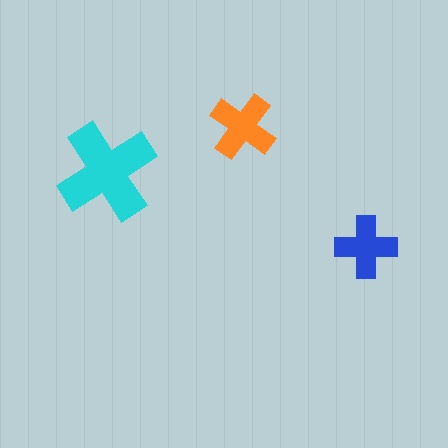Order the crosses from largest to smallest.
the cyan one, the orange one, the blue one.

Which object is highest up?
The orange cross is topmost.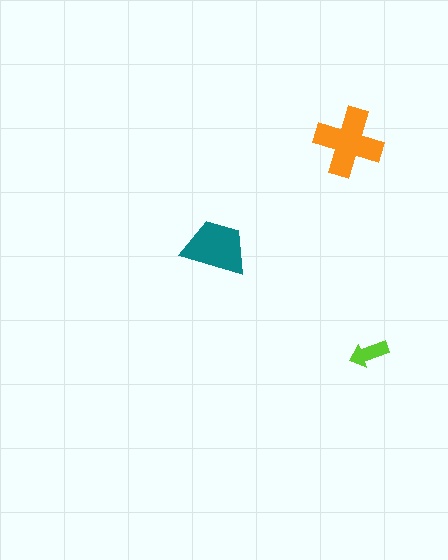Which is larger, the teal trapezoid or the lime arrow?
The teal trapezoid.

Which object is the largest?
The orange cross.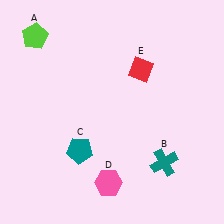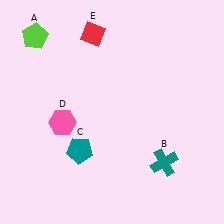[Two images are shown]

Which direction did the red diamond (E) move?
The red diamond (E) moved left.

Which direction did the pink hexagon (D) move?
The pink hexagon (D) moved up.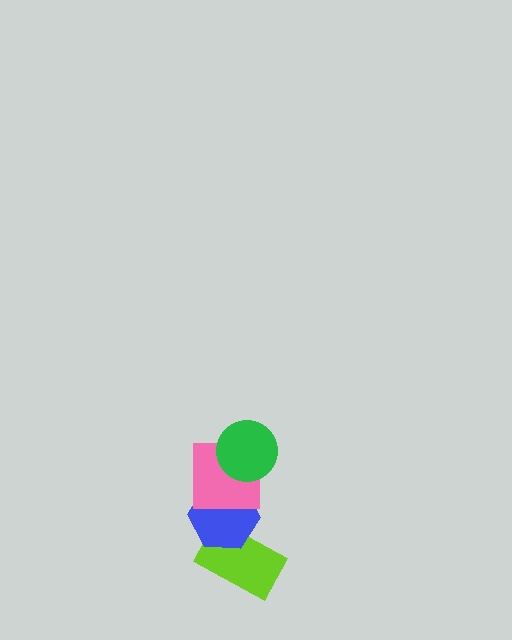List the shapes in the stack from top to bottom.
From top to bottom: the green circle, the pink square, the blue hexagon, the lime rectangle.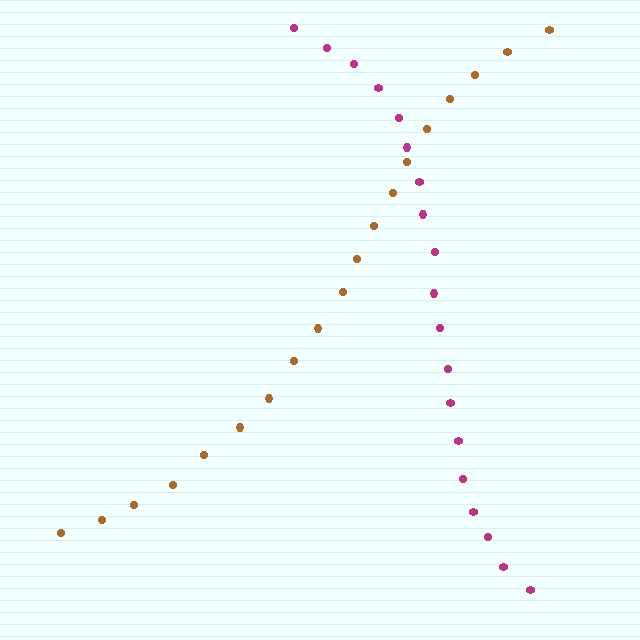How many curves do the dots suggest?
There are 2 distinct paths.